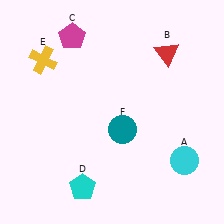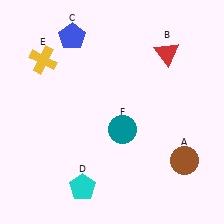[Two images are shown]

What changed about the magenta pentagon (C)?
In Image 1, C is magenta. In Image 2, it changed to blue.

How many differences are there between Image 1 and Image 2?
There are 2 differences between the two images.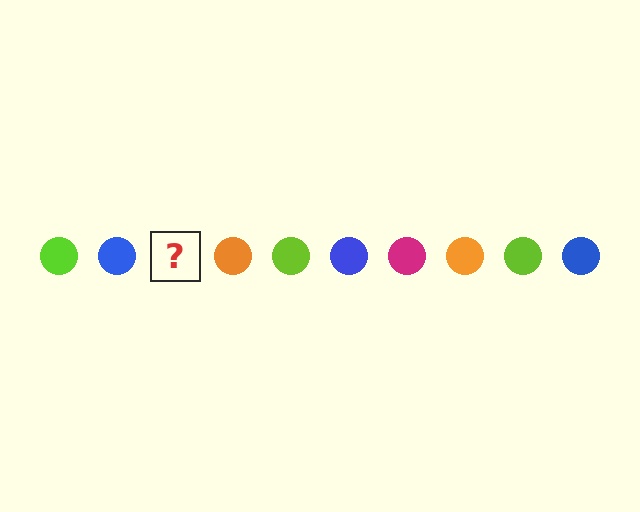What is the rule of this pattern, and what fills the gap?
The rule is that the pattern cycles through lime, blue, magenta, orange circles. The gap should be filled with a magenta circle.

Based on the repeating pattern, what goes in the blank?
The blank should be a magenta circle.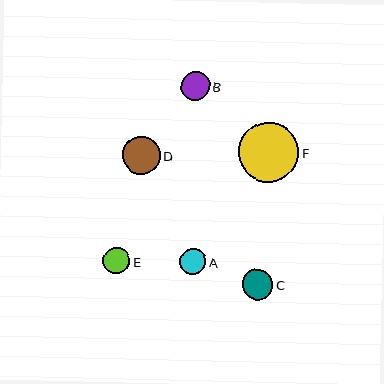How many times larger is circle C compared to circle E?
Circle C is approximately 1.1 times the size of circle E.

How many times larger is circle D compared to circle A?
Circle D is approximately 1.4 times the size of circle A.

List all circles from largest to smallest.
From largest to smallest: F, D, C, B, E, A.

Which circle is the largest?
Circle F is the largest with a size of approximately 60 pixels.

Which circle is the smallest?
Circle A is the smallest with a size of approximately 26 pixels.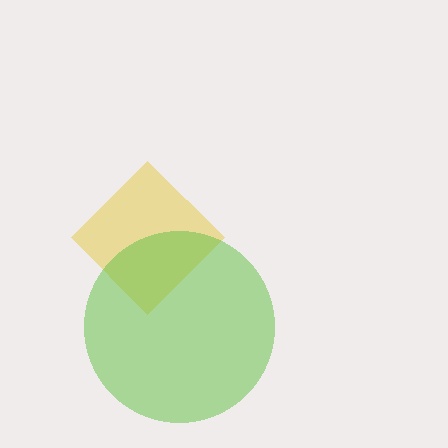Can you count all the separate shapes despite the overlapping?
Yes, there are 2 separate shapes.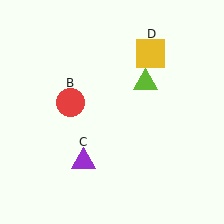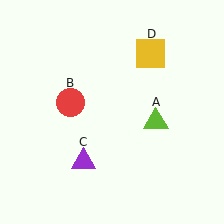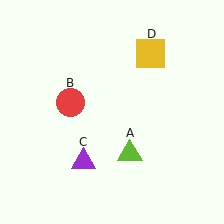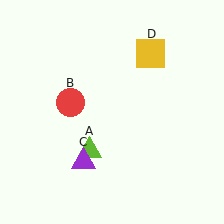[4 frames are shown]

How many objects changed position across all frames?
1 object changed position: lime triangle (object A).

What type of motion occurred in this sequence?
The lime triangle (object A) rotated clockwise around the center of the scene.